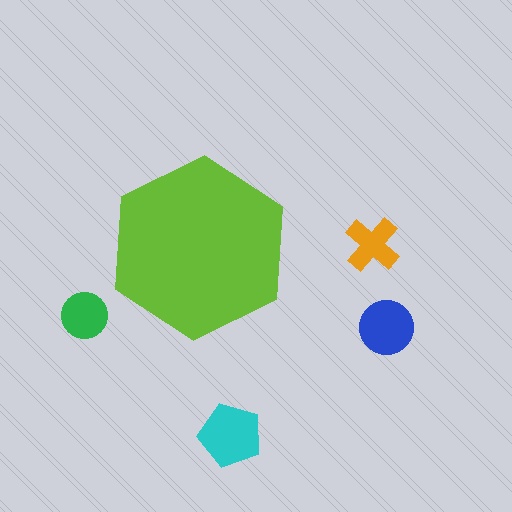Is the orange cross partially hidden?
No, the orange cross is fully visible.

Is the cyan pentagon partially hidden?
No, the cyan pentagon is fully visible.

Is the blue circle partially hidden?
No, the blue circle is fully visible.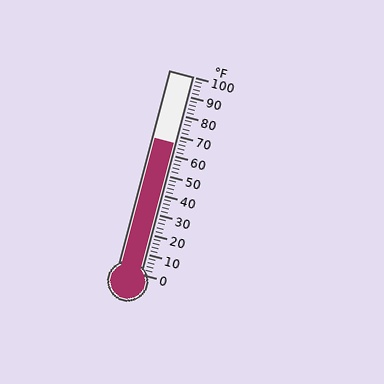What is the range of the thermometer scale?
The thermometer scale ranges from 0°F to 100°F.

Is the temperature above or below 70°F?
The temperature is below 70°F.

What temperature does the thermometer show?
The thermometer shows approximately 66°F.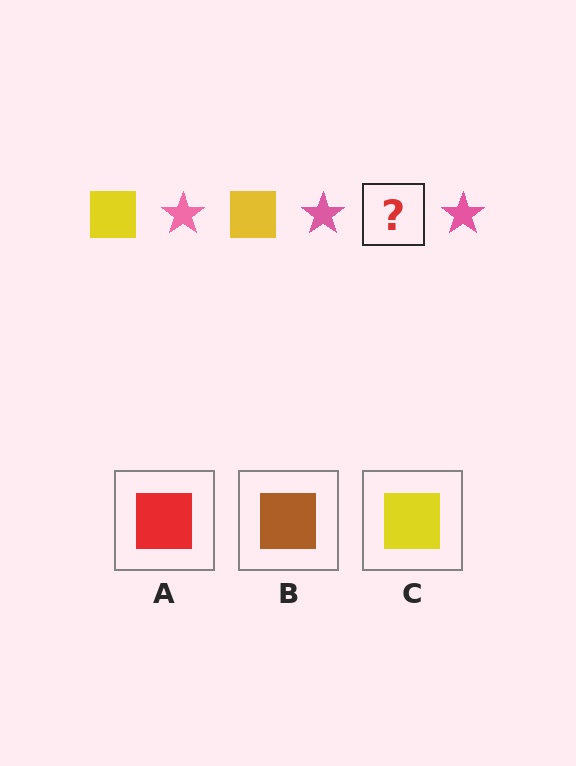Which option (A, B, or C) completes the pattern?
C.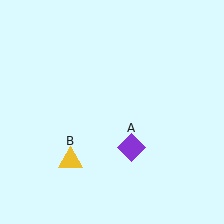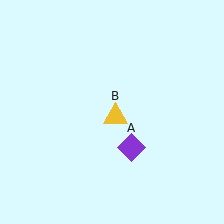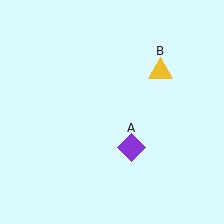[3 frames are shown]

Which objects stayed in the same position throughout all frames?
Purple diamond (object A) remained stationary.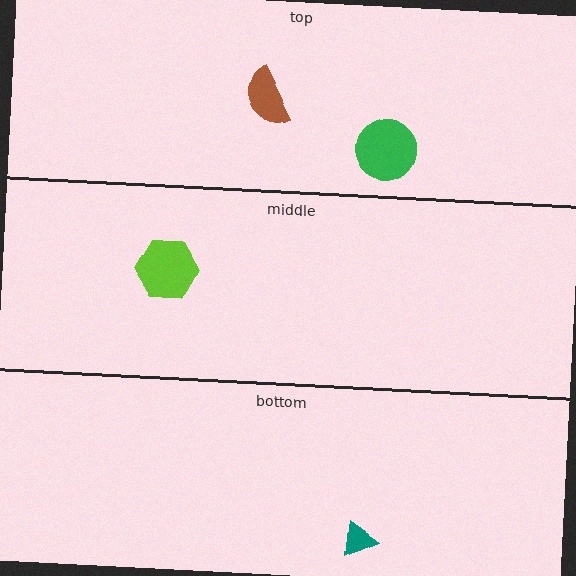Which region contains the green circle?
The top region.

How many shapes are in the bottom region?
1.